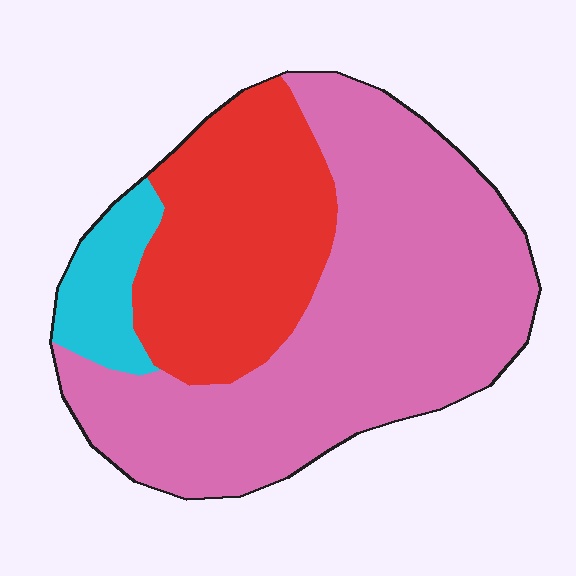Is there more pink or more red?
Pink.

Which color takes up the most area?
Pink, at roughly 60%.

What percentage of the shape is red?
Red covers 31% of the shape.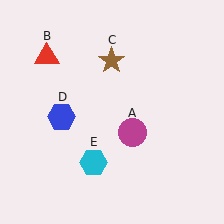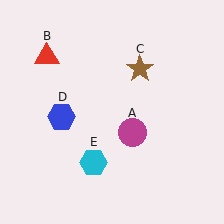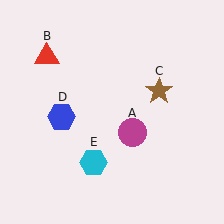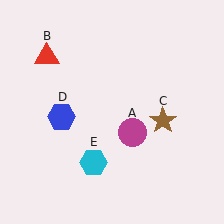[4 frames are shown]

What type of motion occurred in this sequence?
The brown star (object C) rotated clockwise around the center of the scene.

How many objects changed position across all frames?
1 object changed position: brown star (object C).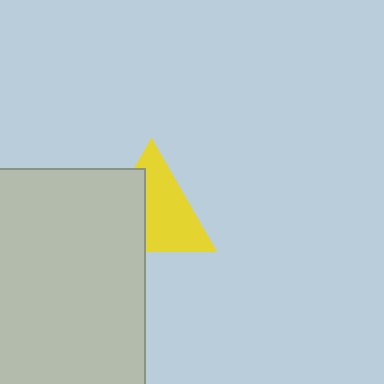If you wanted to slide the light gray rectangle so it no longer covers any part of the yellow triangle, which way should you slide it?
Slide it left — that is the most direct way to separate the two shapes.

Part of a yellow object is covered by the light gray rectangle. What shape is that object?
It is a triangle.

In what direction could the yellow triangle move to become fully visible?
The yellow triangle could move right. That would shift it out from behind the light gray rectangle entirely.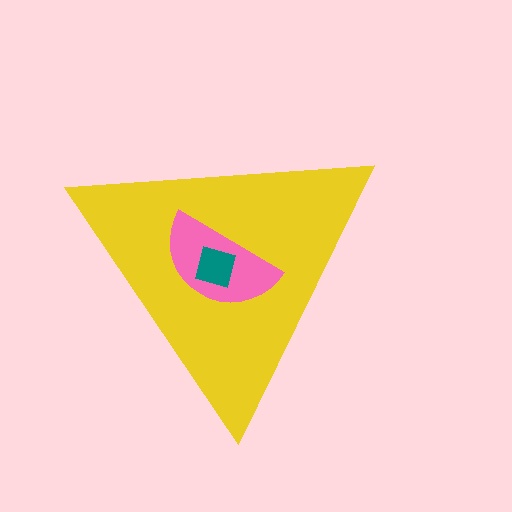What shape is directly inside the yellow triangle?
The pink semicircle.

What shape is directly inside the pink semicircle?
The teal square.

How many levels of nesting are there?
3.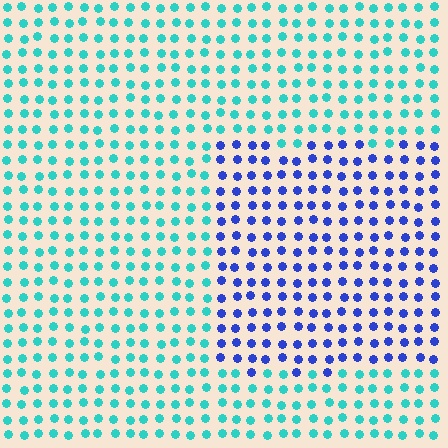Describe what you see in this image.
The image is filled with small cyan elements in a uniform arrangement. A rectangle-shaped region is visible where the elements are tinted to a slightly different hue, forming a subtle color boundary.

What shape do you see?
I see a rectangle.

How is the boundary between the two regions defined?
The boundary is defined purely by a slight shift in hue (about 58 degrees). Spacing, size, and orientation are identical on both sides.